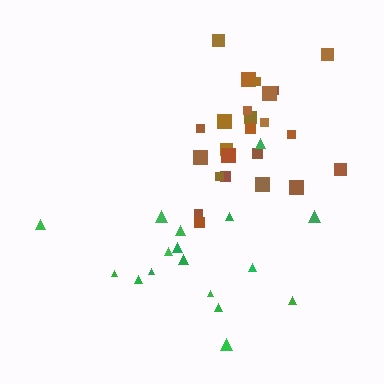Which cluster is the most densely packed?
Brown.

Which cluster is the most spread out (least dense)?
Green.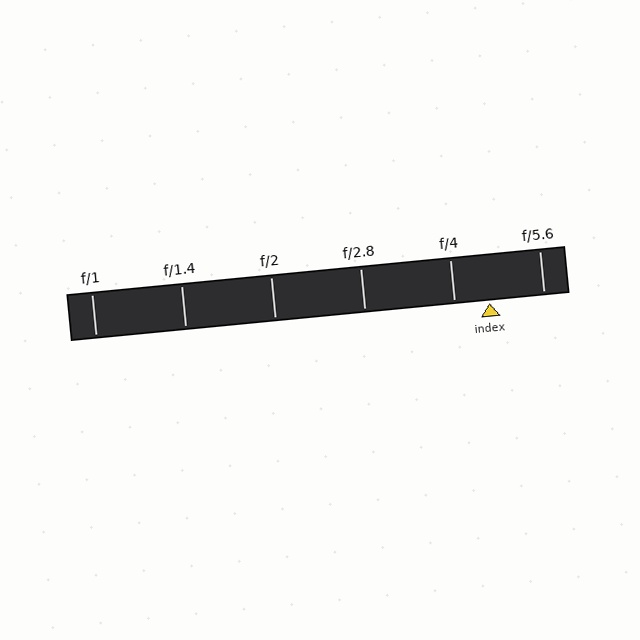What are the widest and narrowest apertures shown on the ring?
The widest aperture shown is f/1 and the narrowest is f/5.6.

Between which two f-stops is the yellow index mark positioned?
The index mark is between f/4 and f/5.6.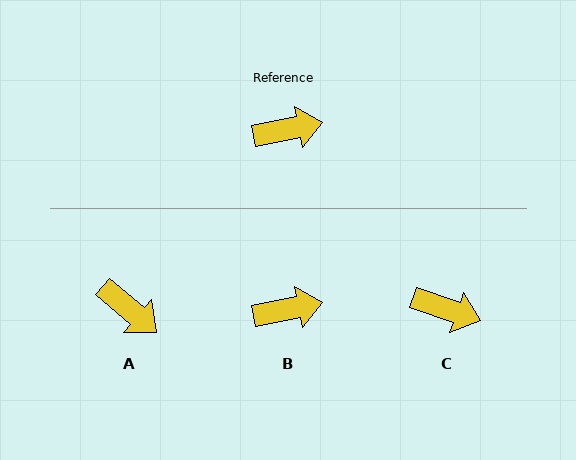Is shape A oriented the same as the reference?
No, it is off by about 52 degrees.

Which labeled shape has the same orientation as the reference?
B.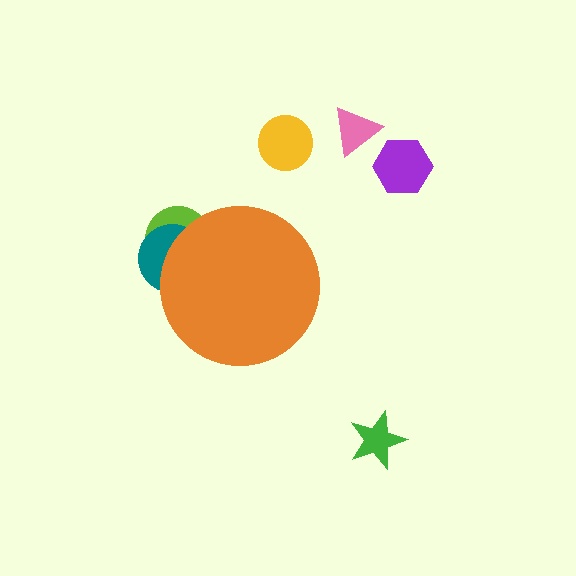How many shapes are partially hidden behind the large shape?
2 shapes are partially hidden.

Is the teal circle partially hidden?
Yes, the teal circle is partially hidden behind the orange circle.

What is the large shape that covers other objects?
An orange circle.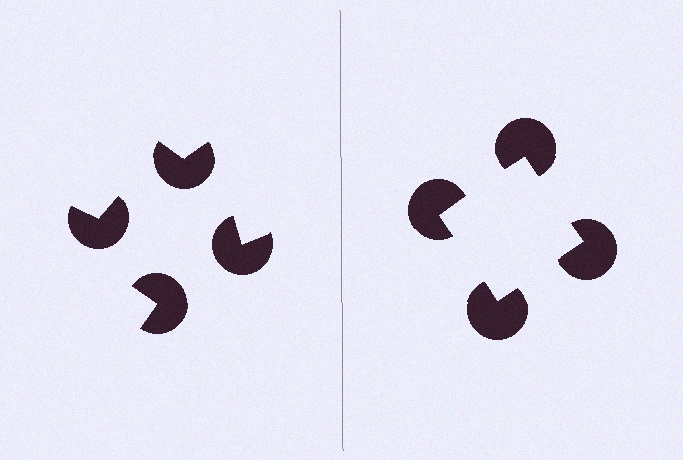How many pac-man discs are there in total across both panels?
8 — 4 on each side.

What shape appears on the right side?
An illusory square.